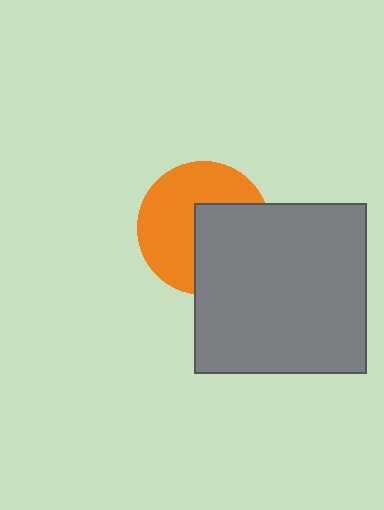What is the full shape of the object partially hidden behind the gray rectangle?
The partially hidden object is an orange circle.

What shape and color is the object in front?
The object in front is a gray rectangle.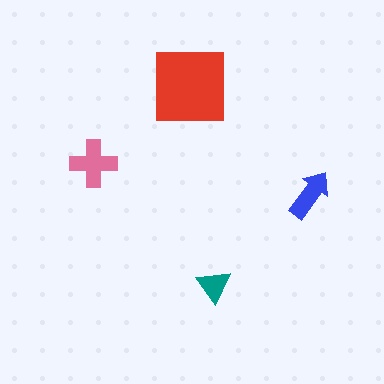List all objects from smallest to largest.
The teal triangle, the blue arrow, the pink cross, the red square.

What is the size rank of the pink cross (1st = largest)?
2nd.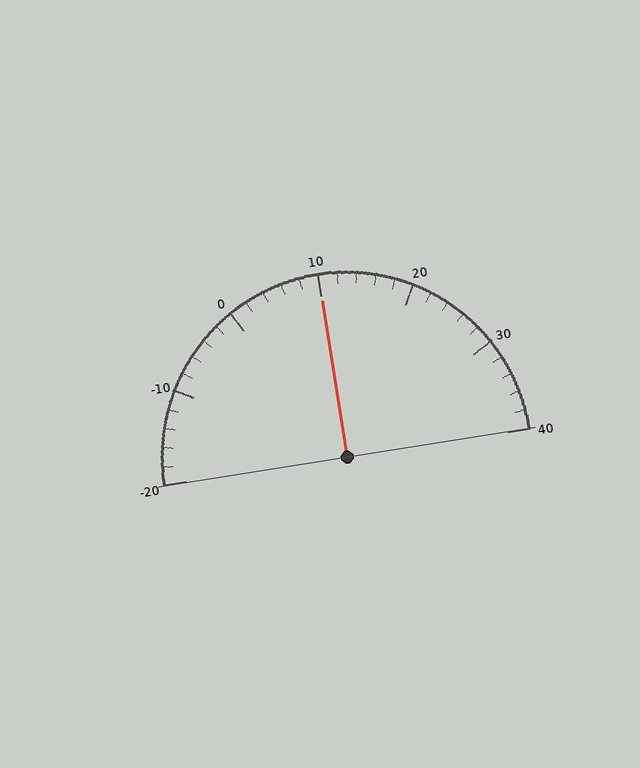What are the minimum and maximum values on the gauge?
The gauge ranges from -20 to 40.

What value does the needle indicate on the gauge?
The needle indicates approximately 10.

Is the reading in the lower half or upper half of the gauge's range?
The reading is in the upper half of the range (-20 to 40).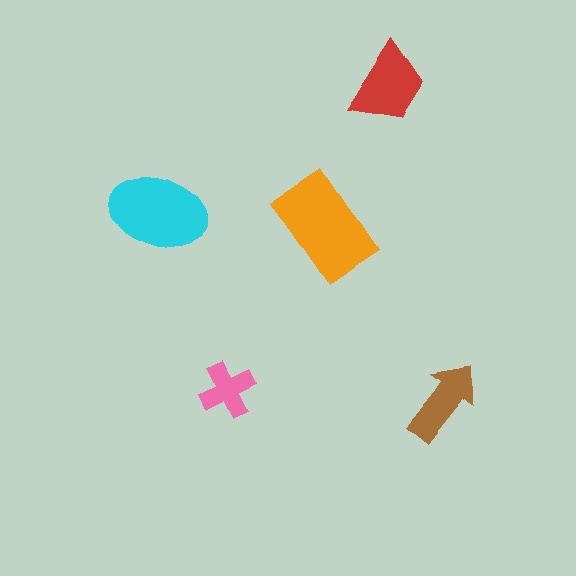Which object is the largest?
The orange rectangle.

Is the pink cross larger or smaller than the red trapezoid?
Smaller.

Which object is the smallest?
The pink cross.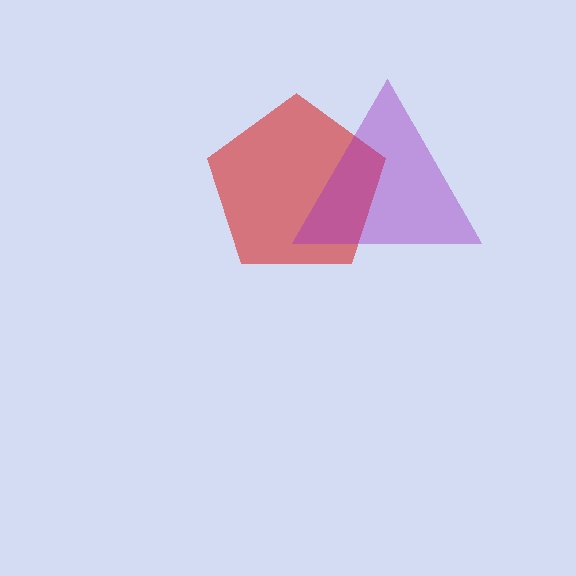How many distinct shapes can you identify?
There are 2 distinct shapes: a red pentagon, a purple triangle.